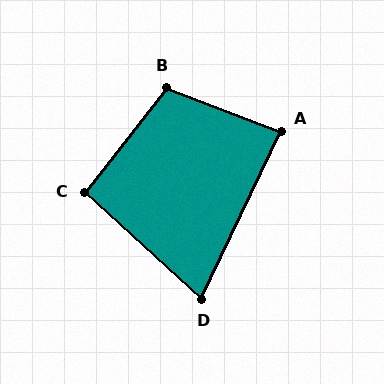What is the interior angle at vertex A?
Approximately 86 degrees (approximately right).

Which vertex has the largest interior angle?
B, at approximately 107 degrees.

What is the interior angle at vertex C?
Approximately 94 degrees (approximately right).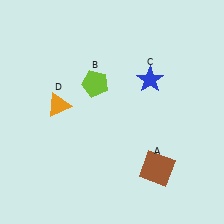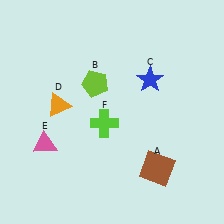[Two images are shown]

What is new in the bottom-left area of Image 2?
A pink triangle (E) was added in the bottom-left area of Image 2.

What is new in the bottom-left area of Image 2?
A lime cross (F) was added in the bottom-left area of Image 2.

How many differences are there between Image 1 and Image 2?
There are 2 differences between the two images.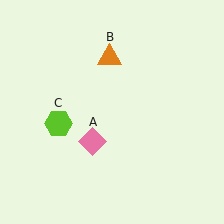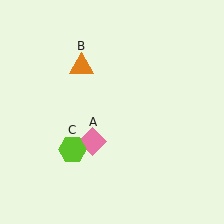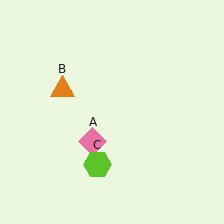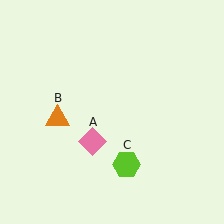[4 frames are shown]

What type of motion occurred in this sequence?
The orange triangle (object B), lime hexagon (object C) rotated counterclockwise around the center of the scene.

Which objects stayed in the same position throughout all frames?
Pink diamond (object A) remained stationary.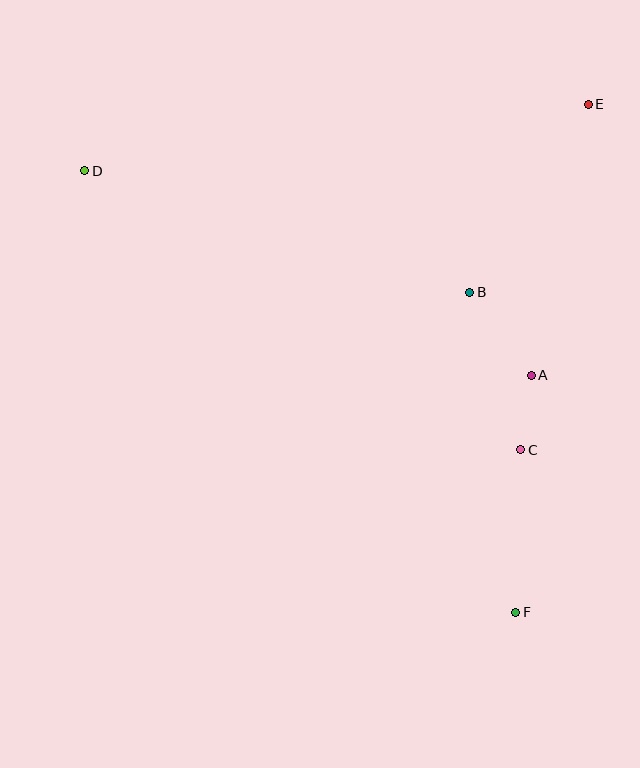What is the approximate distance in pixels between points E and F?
The distance between E and F is approximately 513 pixels.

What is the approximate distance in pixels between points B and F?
The distance between B and F is approximately 323 pixels.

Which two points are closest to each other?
Points A and C are closest to each other.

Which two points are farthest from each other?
Points D and F are farthest from each other.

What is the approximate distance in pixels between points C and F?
The distance between C and F is approximately 163 pixels.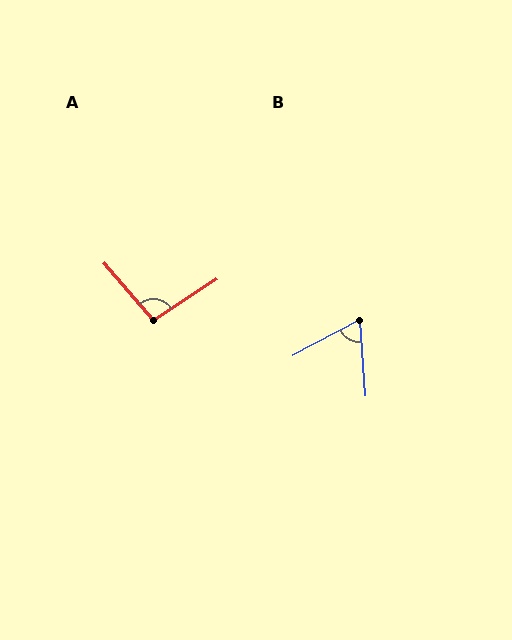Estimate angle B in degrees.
Approximately 66 degrees.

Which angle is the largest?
A, at approximately 98 degrees.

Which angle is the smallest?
B, at approximately 66 degrees.